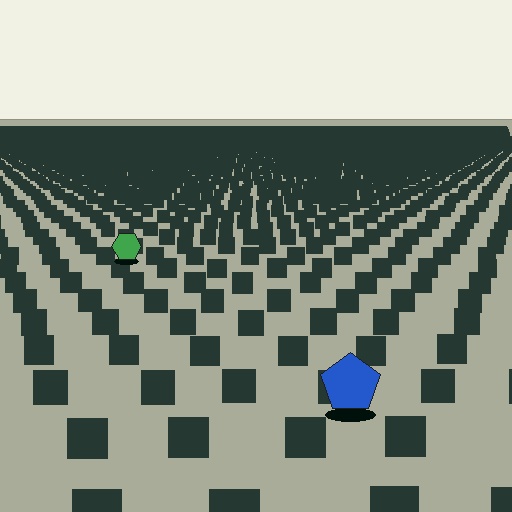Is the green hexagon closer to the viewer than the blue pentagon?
No. The blue pentagon is closer — you can tell from the texture gradient: the ground texture is coarser near it.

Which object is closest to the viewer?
The blue pentagon is closest. The texture marks near it are larger and more spread out.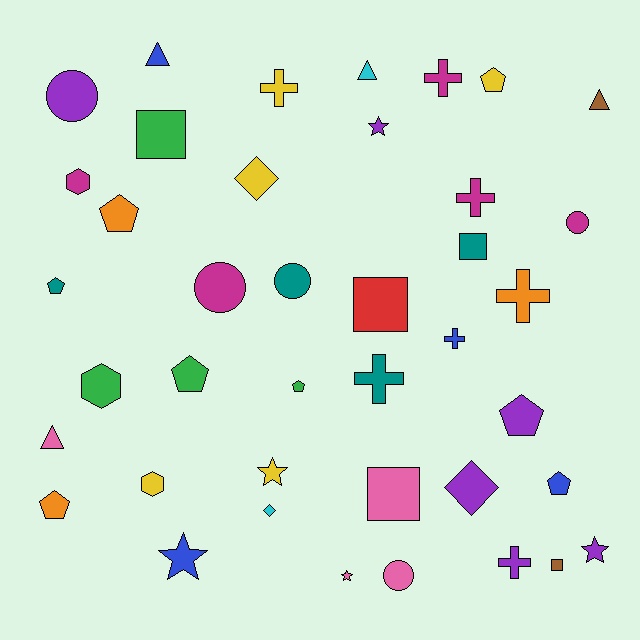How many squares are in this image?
There are 5 squares.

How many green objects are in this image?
There are 4 green objects.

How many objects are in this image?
There are 40 objects.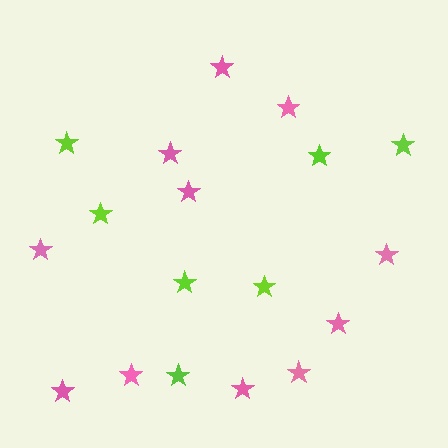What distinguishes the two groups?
There are 2 groups: one group of lime stars (7) and one group of pink stars (11).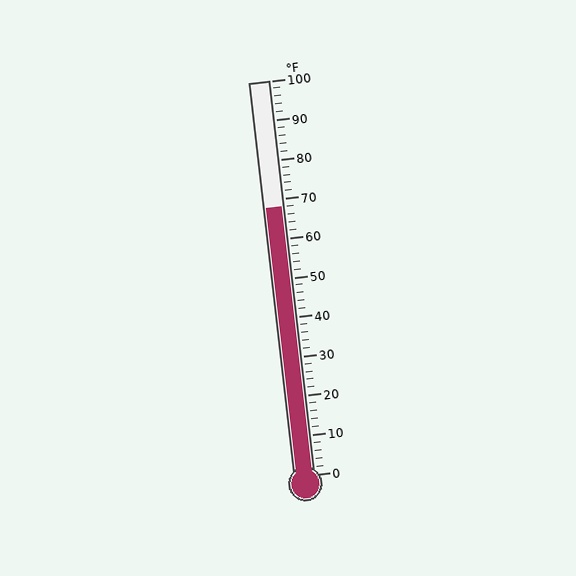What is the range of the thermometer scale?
The thermometer scale ranges from 0°F to 100°F.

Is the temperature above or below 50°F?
The temperature is above 50°F.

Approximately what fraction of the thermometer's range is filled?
The thermometer is filled to approximately 70% of its range.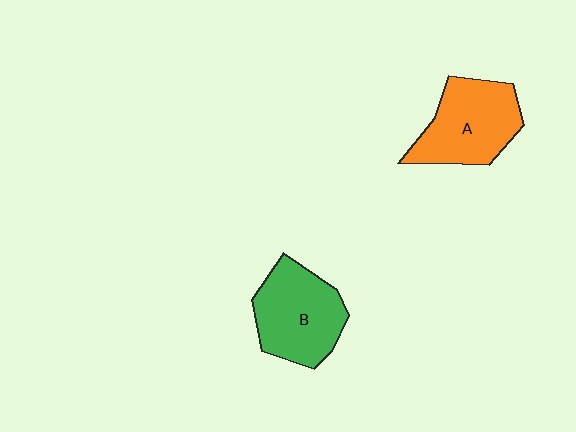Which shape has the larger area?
Shape B (green).